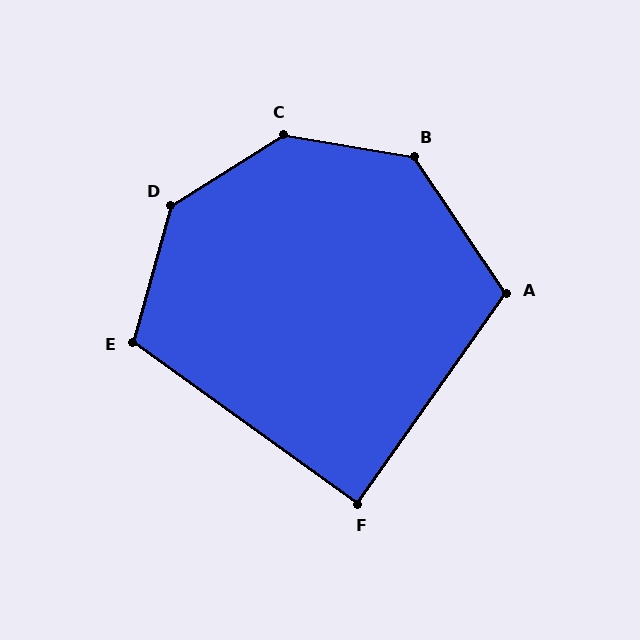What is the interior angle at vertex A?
Approximately 111 degrees (obtuse).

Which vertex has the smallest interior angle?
F, at approximately 89 degrees.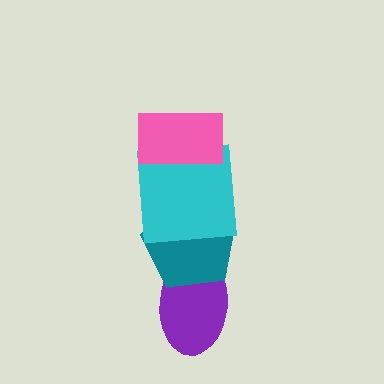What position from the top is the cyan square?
The cyan square is 2nd from the top.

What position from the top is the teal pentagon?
The teal pentagon is 3rd from the top.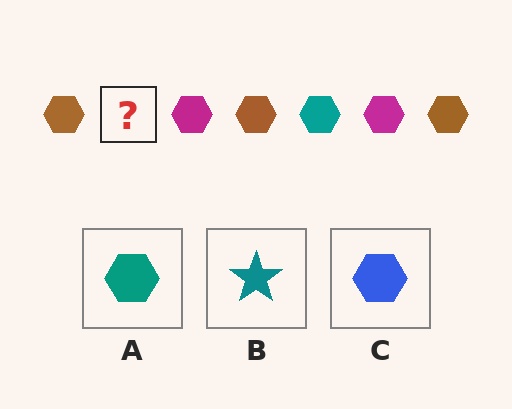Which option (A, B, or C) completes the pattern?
A.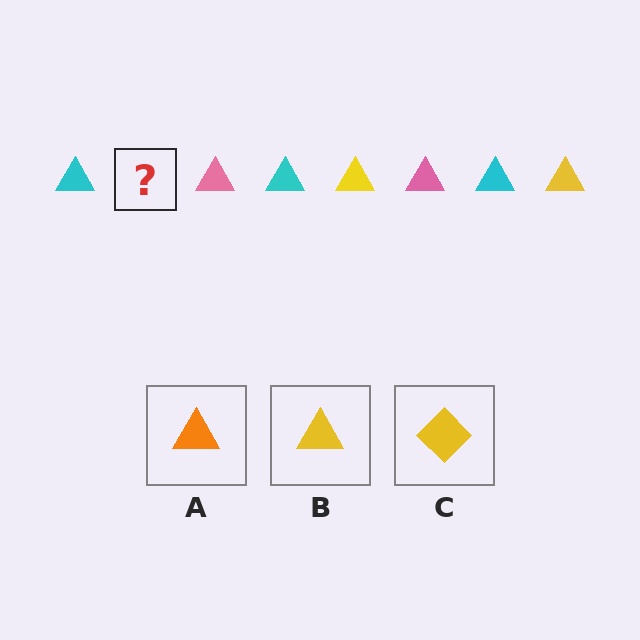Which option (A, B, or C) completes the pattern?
B.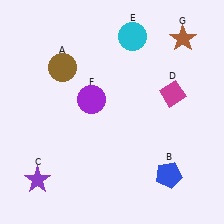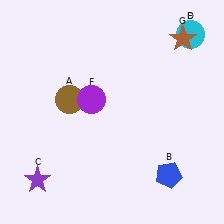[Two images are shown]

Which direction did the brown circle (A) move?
The brown circle (A) moved down.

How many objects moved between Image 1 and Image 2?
3 objects moved between the two images.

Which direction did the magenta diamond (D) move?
The magenta diamond (D) moved up.